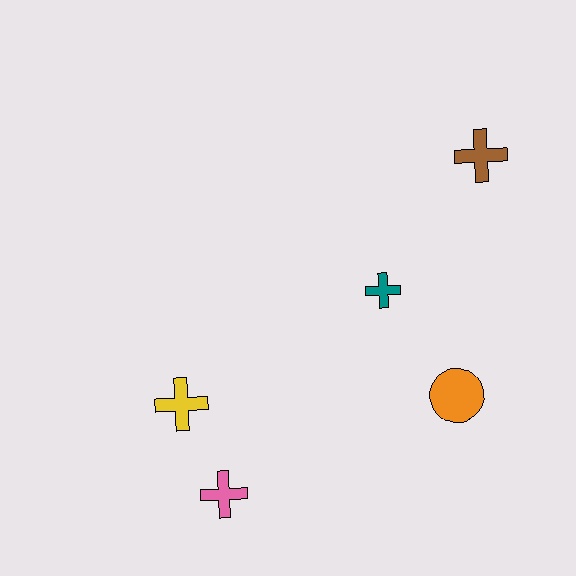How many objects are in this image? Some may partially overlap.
There are 5 objects.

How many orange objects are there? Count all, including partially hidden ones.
There is 1 orange object.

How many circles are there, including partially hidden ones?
There is 1 circle.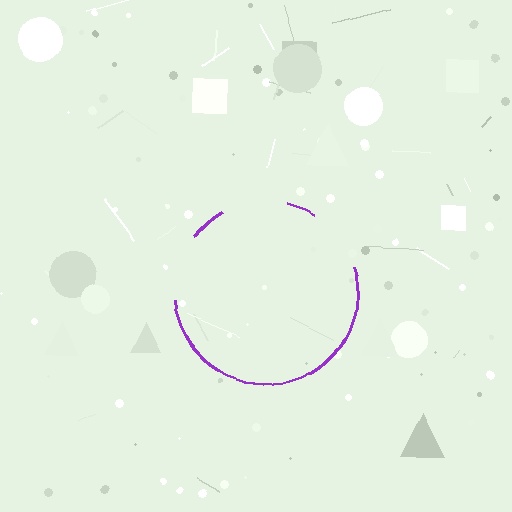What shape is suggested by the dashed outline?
The dashed outline suggests a circle.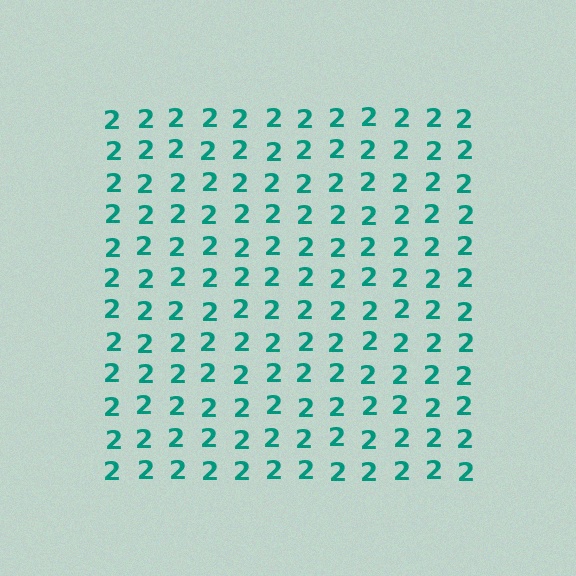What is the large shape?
The large shape is a square.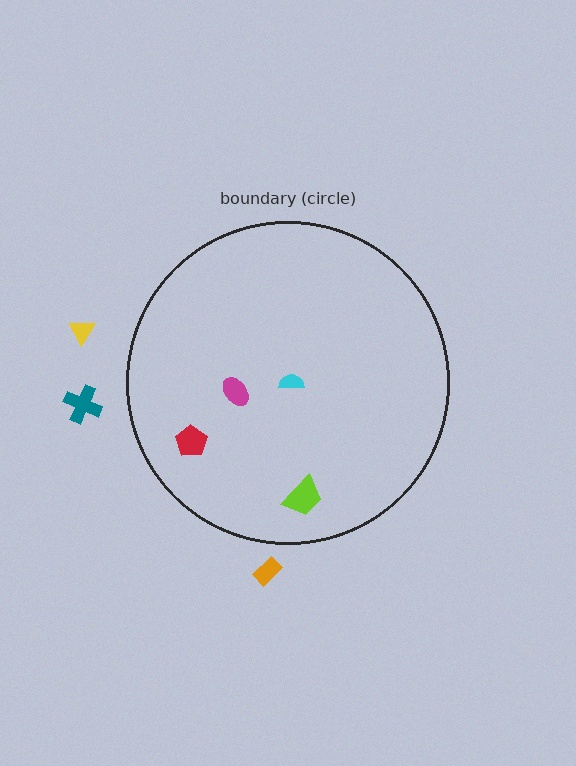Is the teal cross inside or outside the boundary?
Outside.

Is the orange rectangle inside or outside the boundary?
Outside.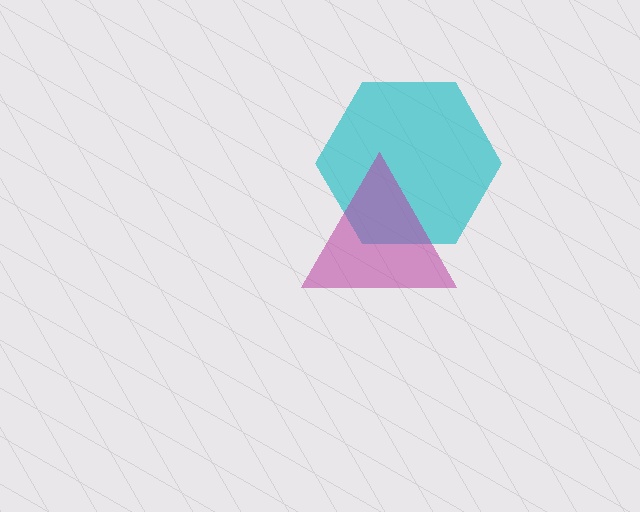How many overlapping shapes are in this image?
There are 2 overlapping shapes in the image.